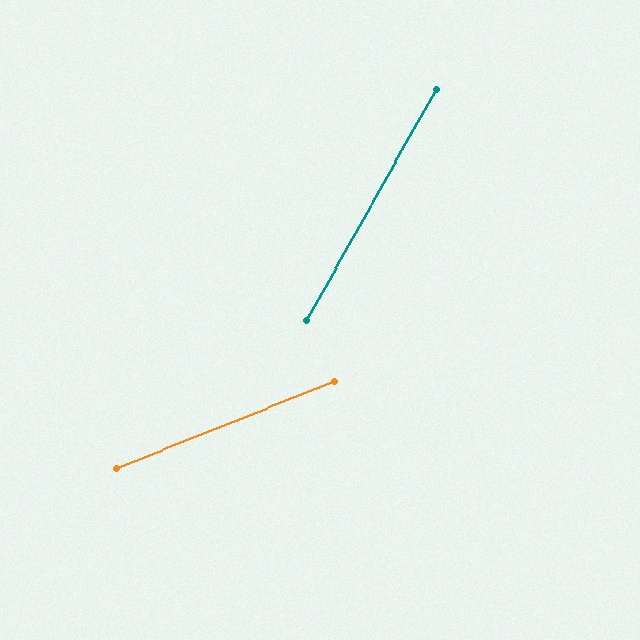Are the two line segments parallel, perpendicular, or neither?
Neither parallel nor perpendicular — they differ by about 39°.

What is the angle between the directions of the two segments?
Approximately 39 degrees.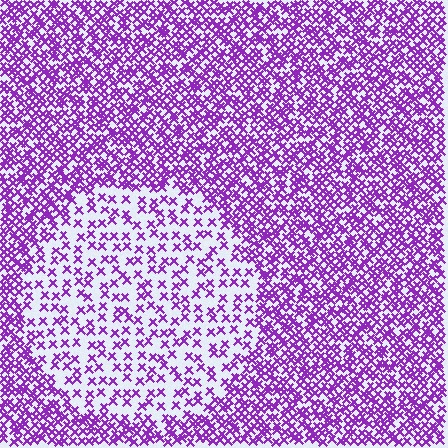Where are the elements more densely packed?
The elements are more densely packed outside the circle boundary.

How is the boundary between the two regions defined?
The boundary is defined by a change in element density (approximately 2.4x ratio). All elements are the same color, size, and shape.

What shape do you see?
I see a circle.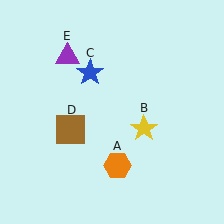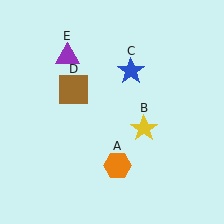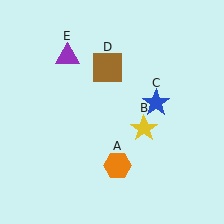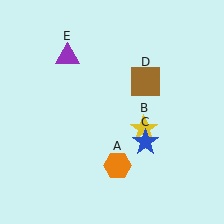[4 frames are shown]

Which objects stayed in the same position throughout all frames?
Orange hexagon (object A) and yellow star (object B) and purple triangle (object E) remained stationary.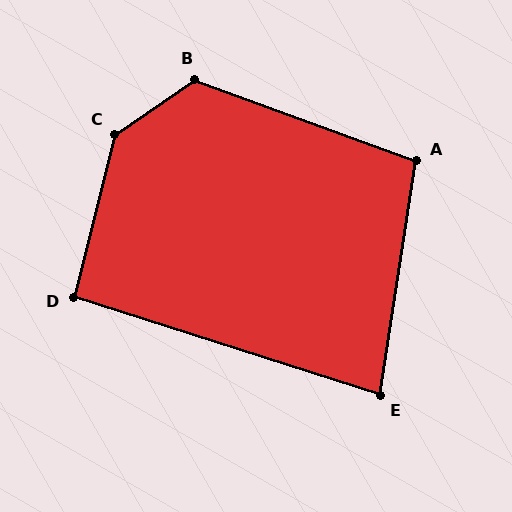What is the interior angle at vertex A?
Approximately 101 degrees (obtuse).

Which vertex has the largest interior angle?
C, at approximately 138 degrees.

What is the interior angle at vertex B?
Approximately 126 degrees (obtuse).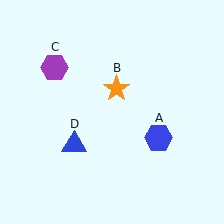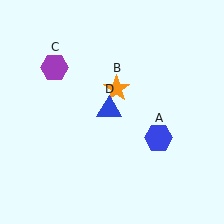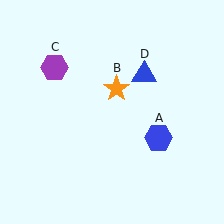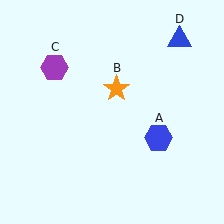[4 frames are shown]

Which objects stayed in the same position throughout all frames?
Blue hexagon (object A) and orange star (object B) and purple hexagon (object C) remained stationary.